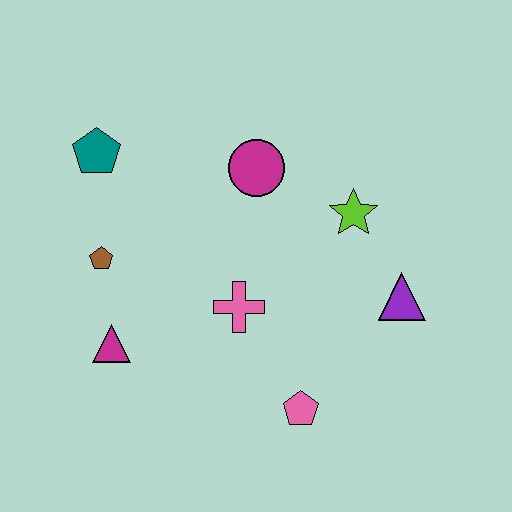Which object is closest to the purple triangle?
The lime star is closest to the purple triangle.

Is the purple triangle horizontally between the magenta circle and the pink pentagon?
No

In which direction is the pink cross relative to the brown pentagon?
The pink cross is to the right of the brown pentagon.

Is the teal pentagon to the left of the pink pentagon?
Yes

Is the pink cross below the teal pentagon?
Yes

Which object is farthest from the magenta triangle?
The purple triangle is farthest from the magenta triangle.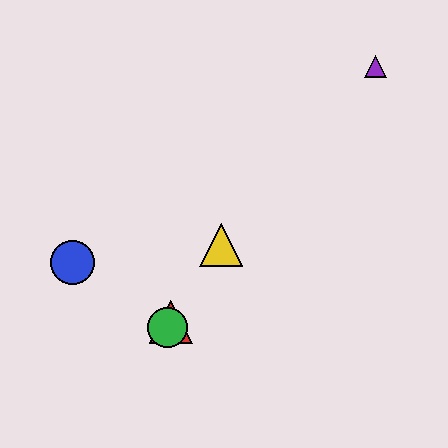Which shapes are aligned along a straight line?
The red triangle, the green circle, the yellow triangle are aligned along a straight line.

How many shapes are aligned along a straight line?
3 shapes (the red triangle, the green circle, the yellow triangle) are aligned along a straight line.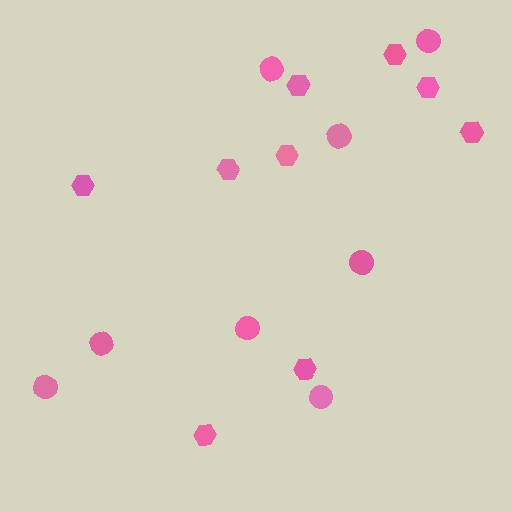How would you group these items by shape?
There are 2 groups: one group of hexagons (9) and one group of circles (8).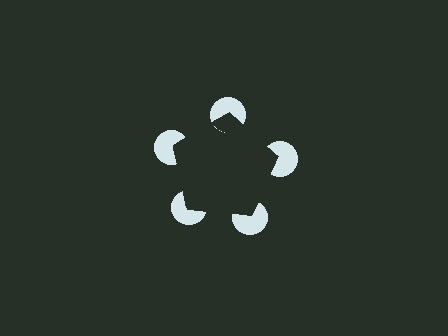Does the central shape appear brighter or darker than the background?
It typically appears slightly darker than the background, even though no actual brightness change is drawn.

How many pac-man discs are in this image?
There are 5 — one at each vertex of the illusory pentagon.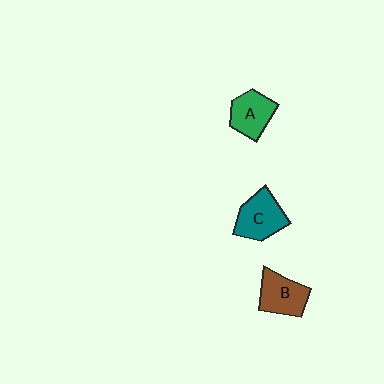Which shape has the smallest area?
Shape A (green).